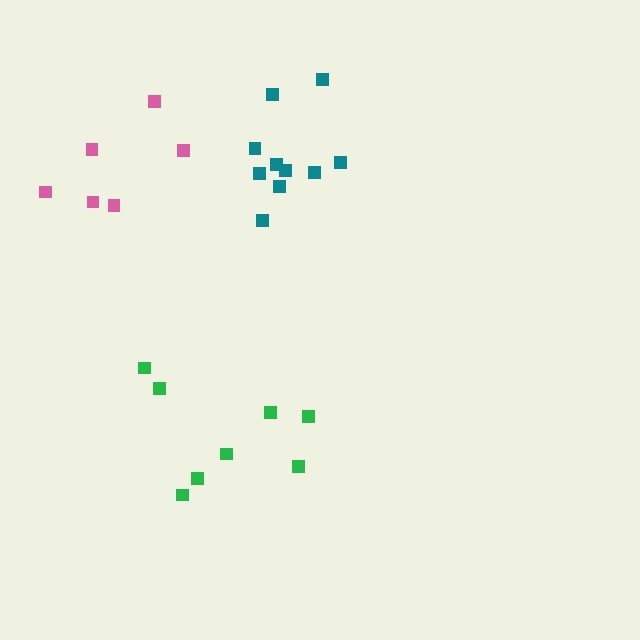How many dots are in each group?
Group 1: 10 dots, Group 2: 8 dots, Group 3: 6 dots (24 total).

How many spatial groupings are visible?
There are 3 spatial groupings.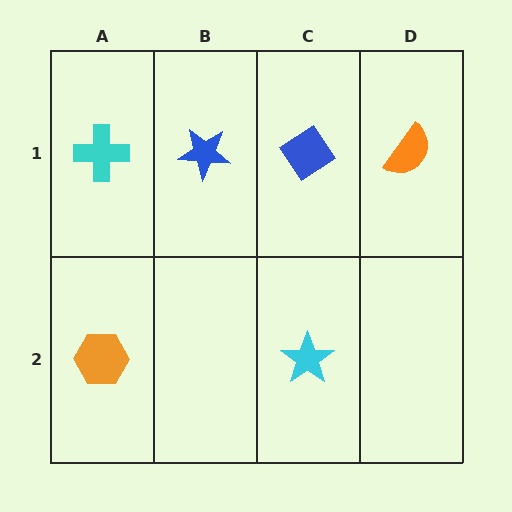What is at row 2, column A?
An orange hexagon.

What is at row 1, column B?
A blue star.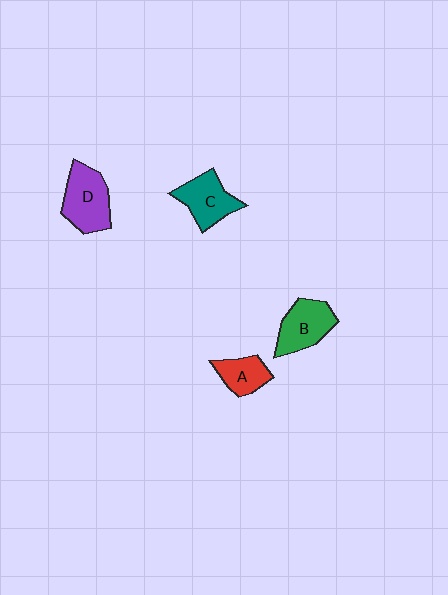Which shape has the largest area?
Shape D (purple).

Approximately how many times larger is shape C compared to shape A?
Approximately 1.4 times.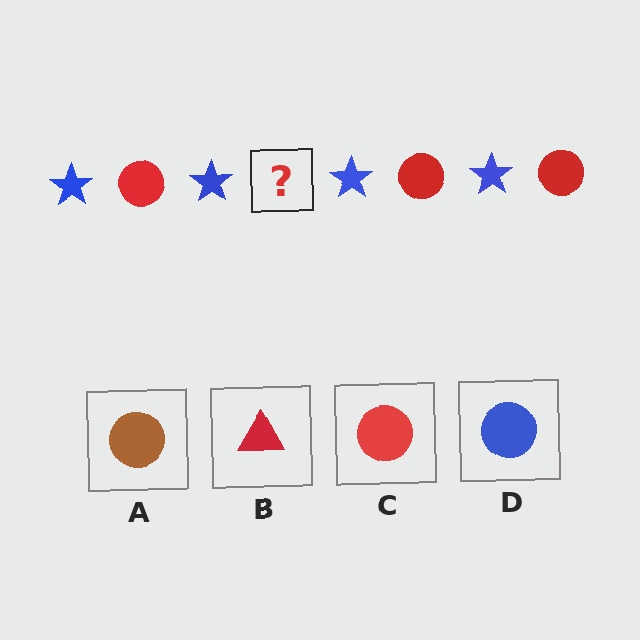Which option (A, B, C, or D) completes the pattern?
C.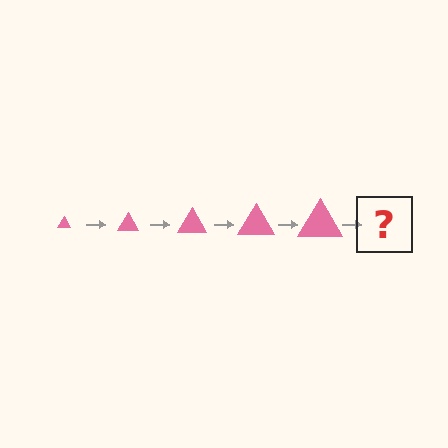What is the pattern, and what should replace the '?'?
The pattern is that the triangle gets progressively larger each step. The '?' should be a pink triangle, larger than the previous one.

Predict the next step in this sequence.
The next step is a pink triangle, larger than the previous one.